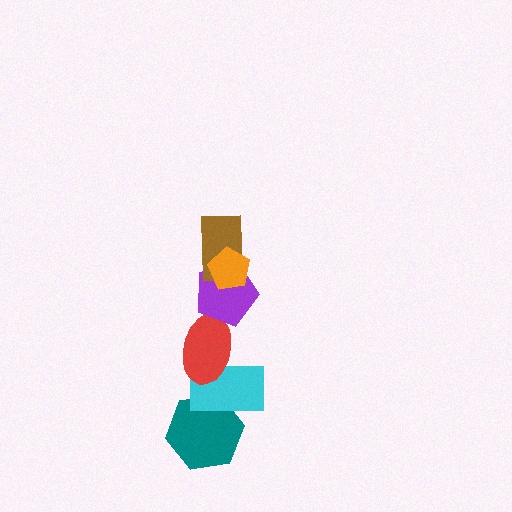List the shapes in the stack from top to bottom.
From top to bottom: the orange pentagon, the brown rectangle, the purple pentagon, the red ellipse, the cyan rectangle, the teal hexagon.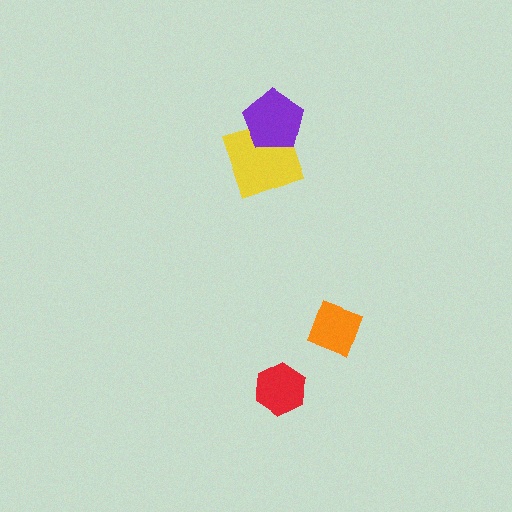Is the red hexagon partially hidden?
No, no other shape covers it.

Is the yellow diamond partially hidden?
Yes, it is partially covered by another shape.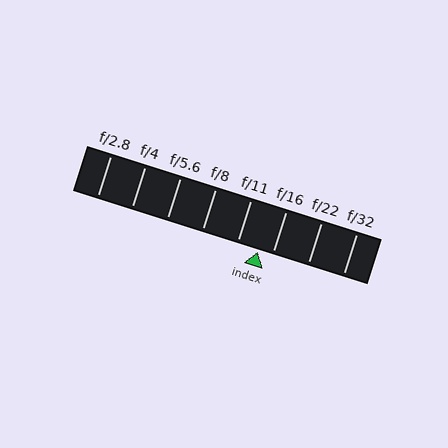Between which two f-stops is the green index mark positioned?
The index mark is between f/11 and f/16.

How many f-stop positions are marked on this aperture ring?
There are 8 f-stop positions marked.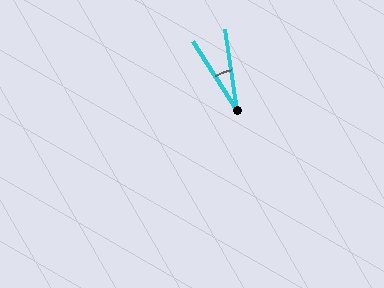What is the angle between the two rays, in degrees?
Approximately 24 degrees.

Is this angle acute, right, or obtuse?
It is acute.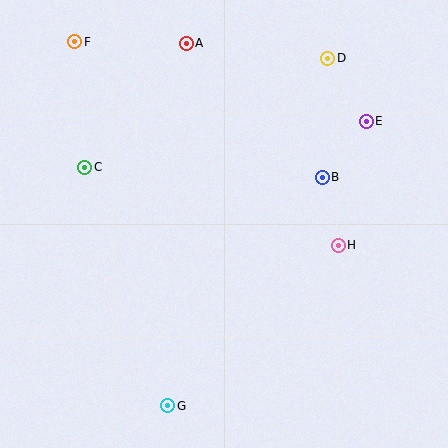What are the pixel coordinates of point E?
Point E is at (366, 121).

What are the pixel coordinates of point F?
Point F is at (75, 42).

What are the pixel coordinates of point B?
Point B is at (322, 177).